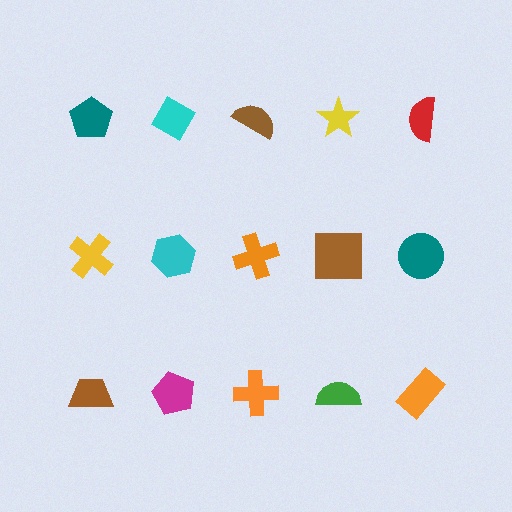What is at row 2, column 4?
A brown square.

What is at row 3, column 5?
An orange rectangle.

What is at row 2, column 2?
A cyan hexagon.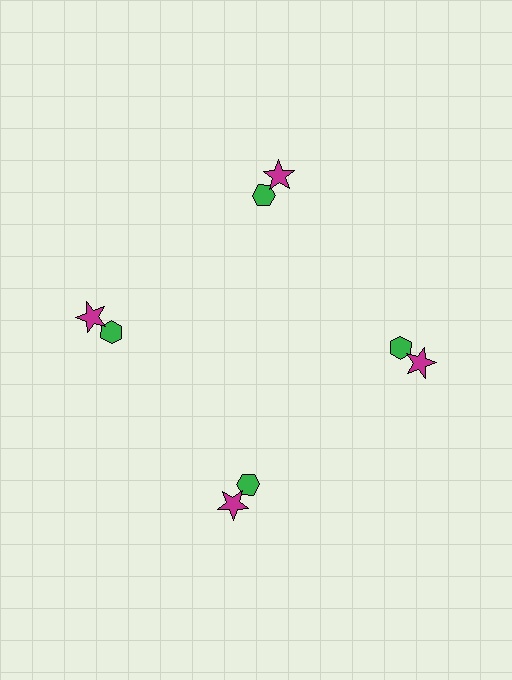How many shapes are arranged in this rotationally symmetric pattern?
There are 8 shapes, arranged in 4 groups of 2.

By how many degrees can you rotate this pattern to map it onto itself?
The pattern maps onto itself every 90 degrees of rotation.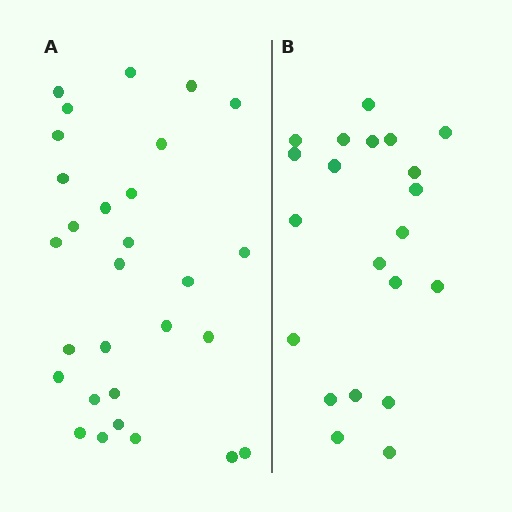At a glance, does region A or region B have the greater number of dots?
Region A (the left region) has more dots.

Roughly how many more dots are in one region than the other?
Region A has roughly 8 or so more dots than region B.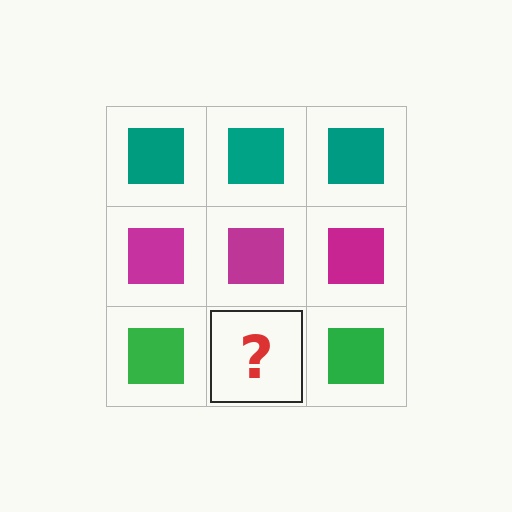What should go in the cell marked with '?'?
The missing cell should contain a green square.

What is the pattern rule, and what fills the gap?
The rule is that each row has a consistent color. The gap should be filled with a green square.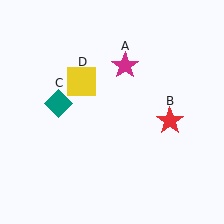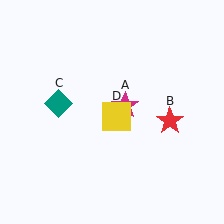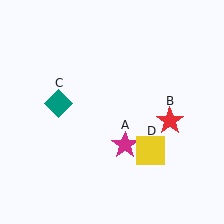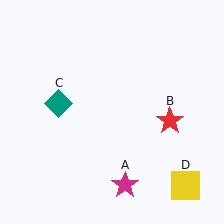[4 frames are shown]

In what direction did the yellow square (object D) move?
The yellow square (object D) moved down and to the right.